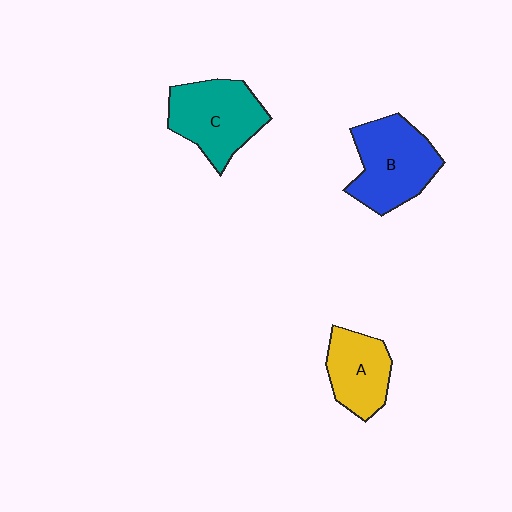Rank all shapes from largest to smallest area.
From largest to smallest: B (blue), C (teal), A (yellow).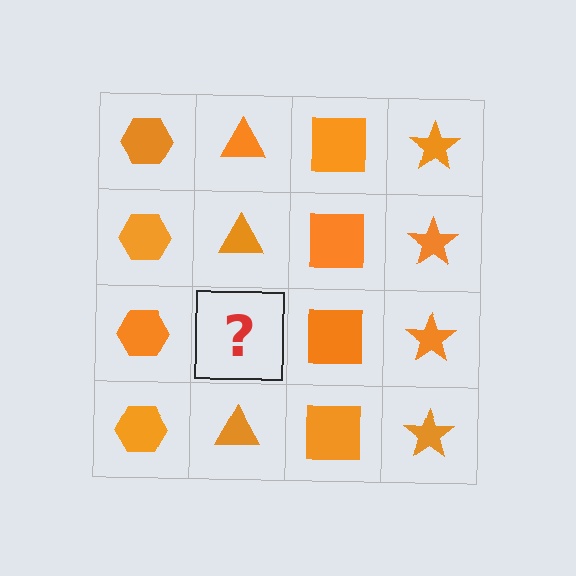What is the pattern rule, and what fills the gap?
The rule is that each column has a consistent shape. The gap should be filled with an orange triangle.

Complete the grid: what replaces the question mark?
The question mark should be replaced with an orange triangle.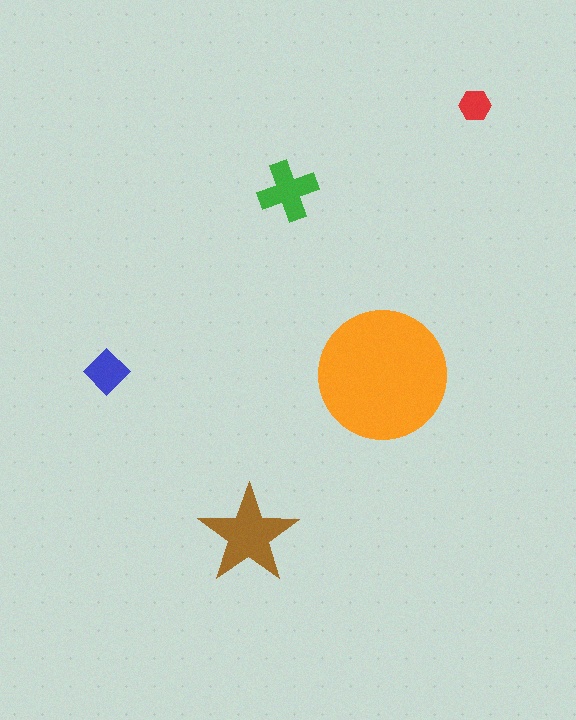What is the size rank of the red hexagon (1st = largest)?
5th.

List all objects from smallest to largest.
The red hexagon, the blue diamond, the green cross, the brown star, the orange circle.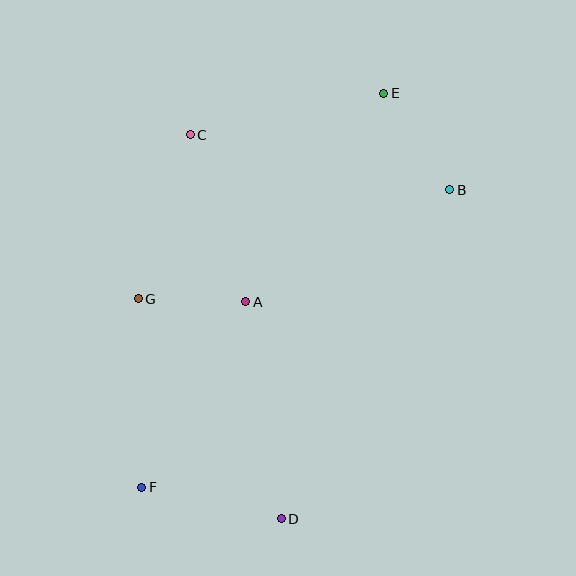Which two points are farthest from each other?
Points E and F are farthest from each other.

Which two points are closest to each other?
Points A and G are closest to each other.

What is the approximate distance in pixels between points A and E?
The distance between A and E is approximately 250 pixels.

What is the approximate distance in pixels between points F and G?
The distance between F and G is approximately 189 pixels.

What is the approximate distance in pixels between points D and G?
The distance between D and G is approximately 262 pixels.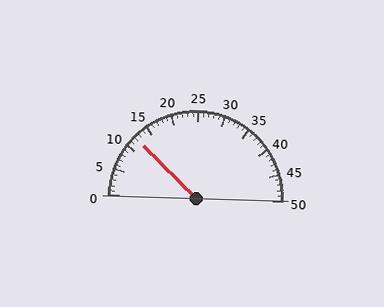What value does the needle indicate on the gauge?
The needle indicates approximately 12.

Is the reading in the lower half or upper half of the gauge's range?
The reading is in the lower half of the range (0 to 50).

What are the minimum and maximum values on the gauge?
The gauge ranges from 0 to 50.